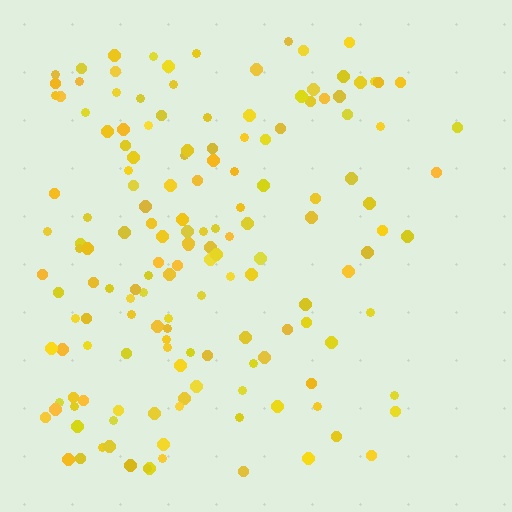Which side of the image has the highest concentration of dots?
The left.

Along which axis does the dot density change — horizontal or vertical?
Horizontal.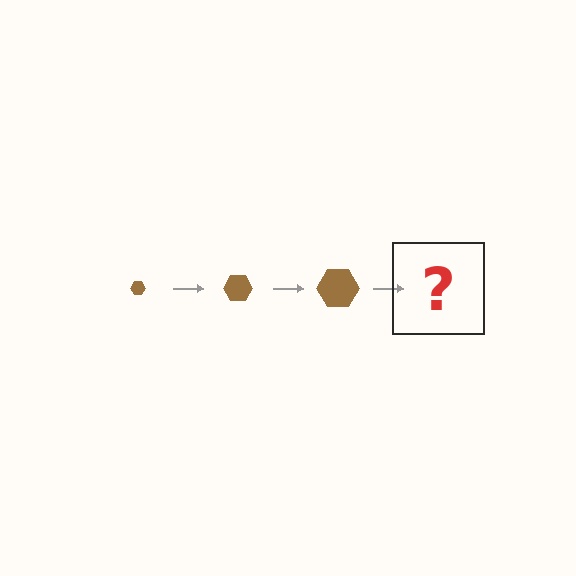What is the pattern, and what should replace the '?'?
The pattern is that the hexagon gets progressively larger each step. The '?' should be a brown hexagon, larger than the previous one.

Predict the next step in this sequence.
The next step is a brown hexagon, larger than the previous one.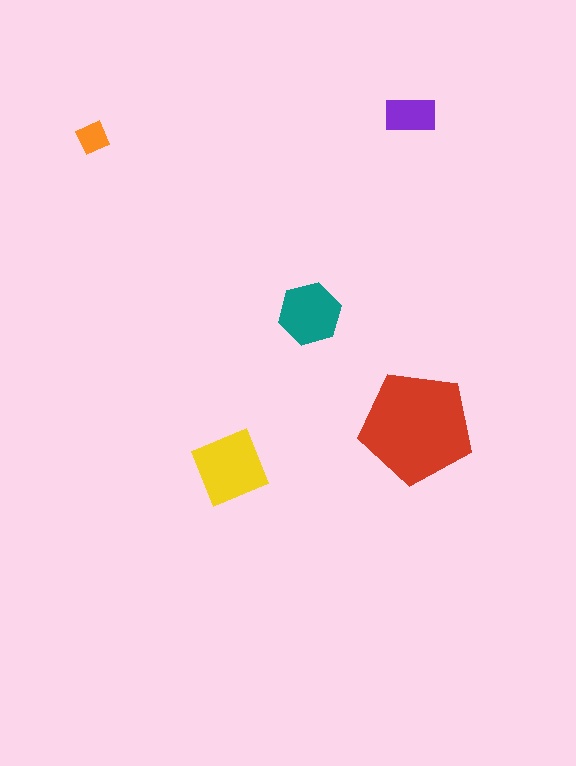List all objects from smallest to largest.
The orange diamond, the purple rectangle, the teal hexagon, the yellow square, the red pentagon.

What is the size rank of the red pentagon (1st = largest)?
1st.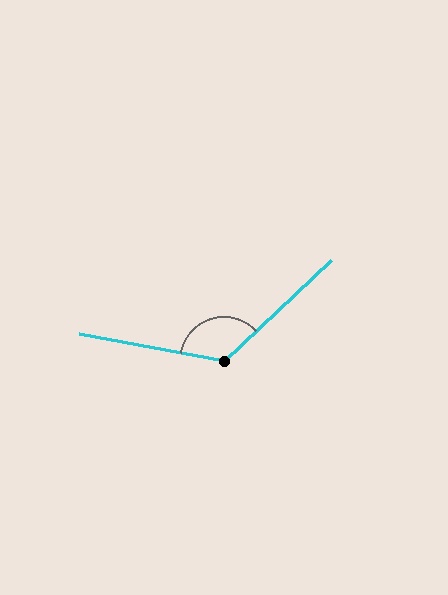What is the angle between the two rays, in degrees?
Approximately 126 degrees.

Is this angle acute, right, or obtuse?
It is obtuse.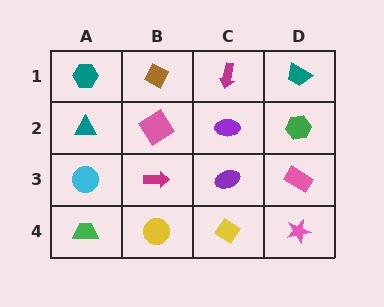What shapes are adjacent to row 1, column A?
A teal triangle (row 2, column A), a brown diamond (row 1, column B).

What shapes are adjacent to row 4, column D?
A pink rectangle (row 3, column D), a yellow diamond (row 4, column C).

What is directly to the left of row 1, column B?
A teal hexagon.